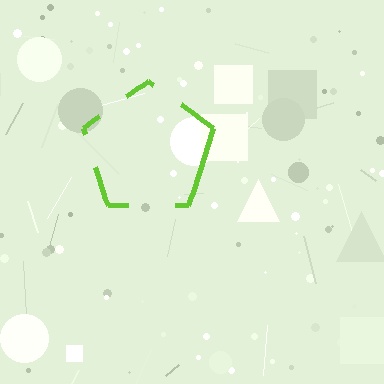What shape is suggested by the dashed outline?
The dashed outline suggests a pentagon.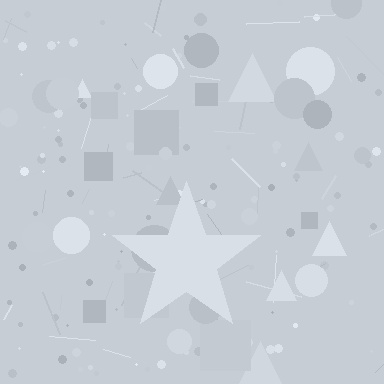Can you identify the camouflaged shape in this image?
The camouflaged shape is a star.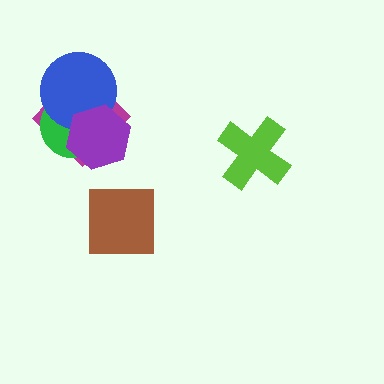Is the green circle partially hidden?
Yes, it is partially covered by another shape.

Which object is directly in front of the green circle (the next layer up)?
The blue circle is directly in front of the green circle.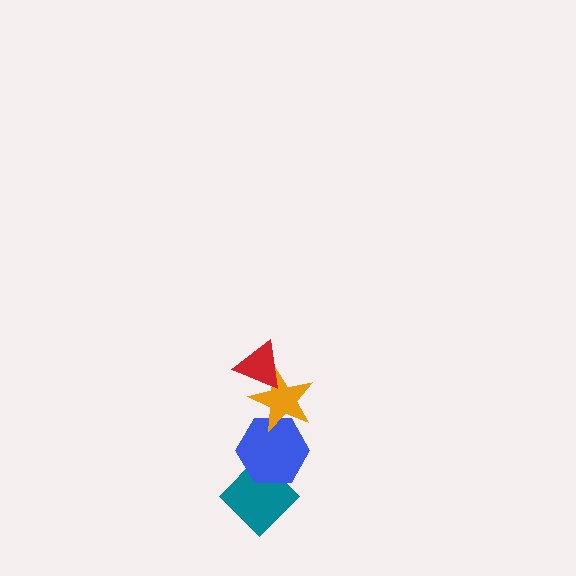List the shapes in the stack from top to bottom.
From top to bottom: the red triangle, the orange star, the blue hexagon, the teal diamond.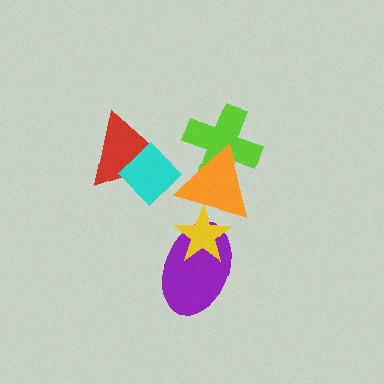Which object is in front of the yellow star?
The orange triangle is in front of the yellow star.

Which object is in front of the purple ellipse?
The yellow star is in front of the purple ellipse.